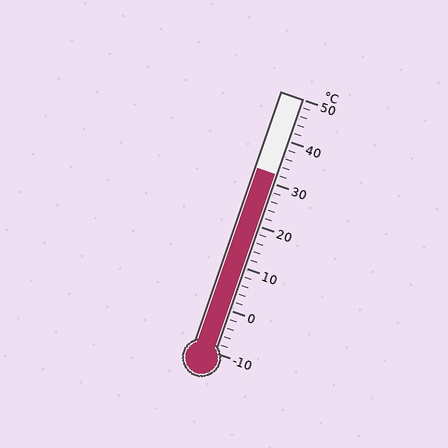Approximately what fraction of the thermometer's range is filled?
The thermometer is filled to approximately 70% of its range.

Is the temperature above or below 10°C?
The temperature is above 10°C.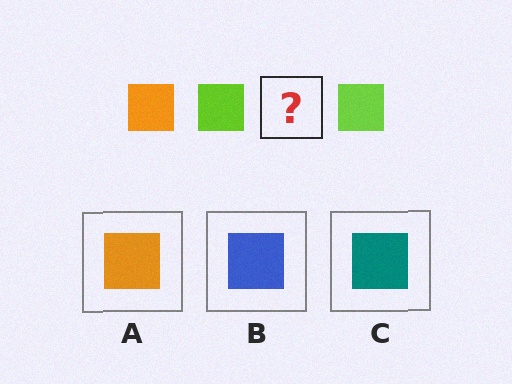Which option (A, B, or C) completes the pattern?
A.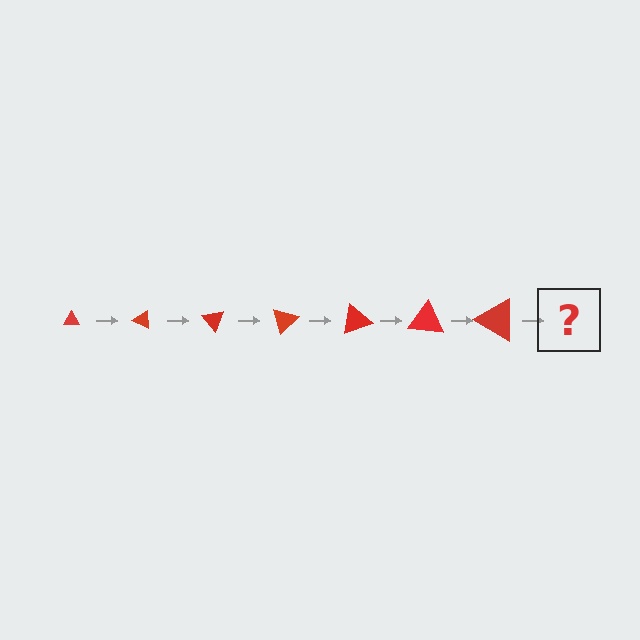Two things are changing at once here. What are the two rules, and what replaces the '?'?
The two rules are that the triangle grows larger each step and it rotates 25 degrees each step. The '?' should be a triangle, larger than the previous one and rotated 175 degrees from the start.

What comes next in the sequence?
The next element should be a triangle, larger than the previous one and rotated 175 degrees from the start.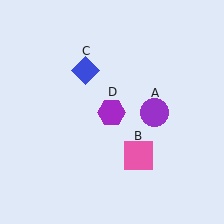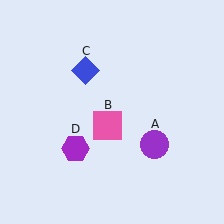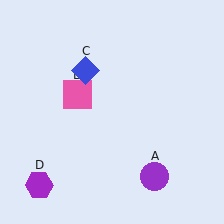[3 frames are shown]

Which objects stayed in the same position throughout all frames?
Blue diamond (object C) remained stationary.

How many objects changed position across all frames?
3 objects changed position: purple circle (object A), pink square (object B), purple hexagon (object D).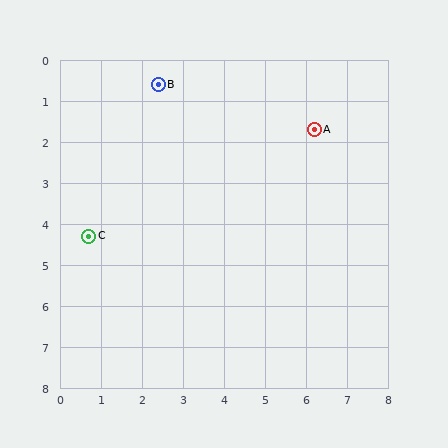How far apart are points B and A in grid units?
Points B and A are about 4.0 grid units apart.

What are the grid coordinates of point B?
Point B is at approximately (2.4, 0.6).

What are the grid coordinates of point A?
Point A is at approximately (6.2, 1.7).